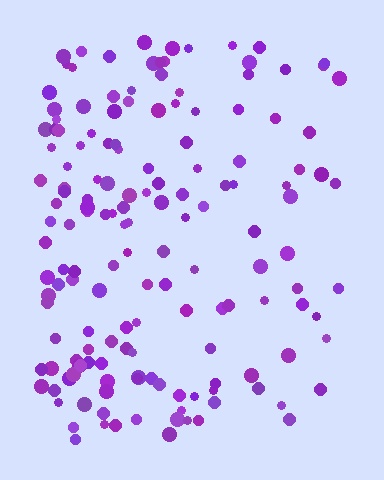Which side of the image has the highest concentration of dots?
The left.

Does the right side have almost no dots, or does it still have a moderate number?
Still a moderate number, just noticeably fewer than the left.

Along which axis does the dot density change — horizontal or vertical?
Horizontal.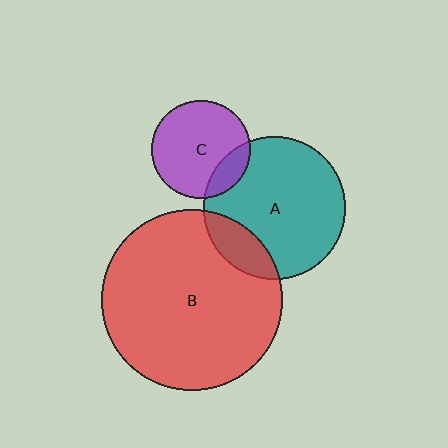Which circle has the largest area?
Circle B (red).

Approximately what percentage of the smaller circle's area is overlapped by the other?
Approximately 15%.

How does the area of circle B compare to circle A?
Approximately 1.6 times.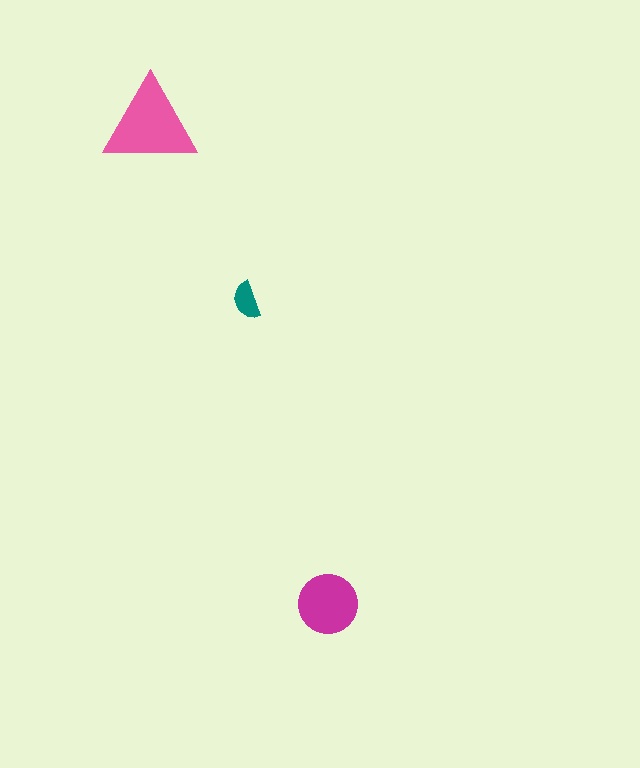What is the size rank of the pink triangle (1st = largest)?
1st.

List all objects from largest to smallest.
The pink triangle, the magenta circle, the teal semicircle.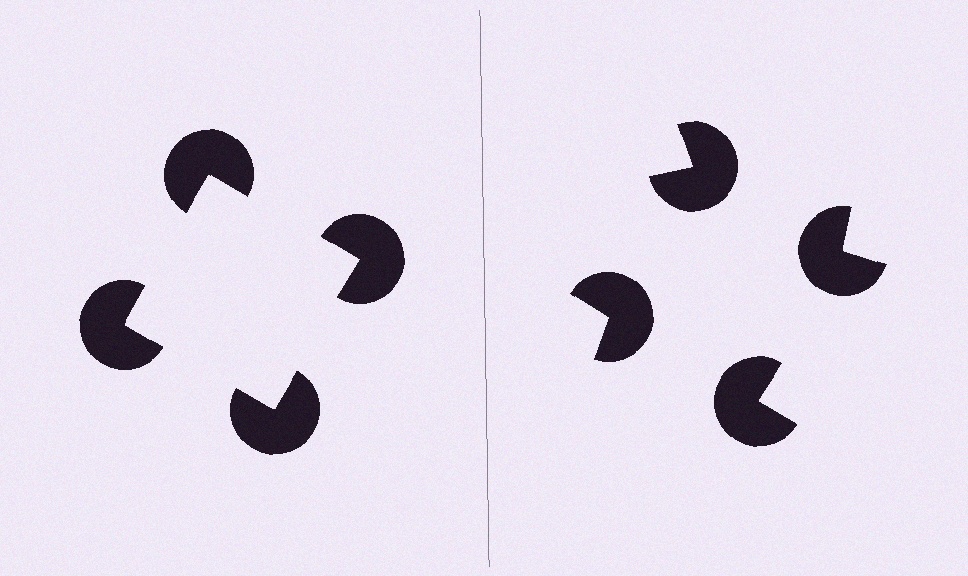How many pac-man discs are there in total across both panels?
8 — 4 on each side.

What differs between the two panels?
The pac-man discs are positioned identically on both sides; only the wedge orientations differ. On the left they align to a square; on the right they are misaligned.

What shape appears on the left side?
An illusory square.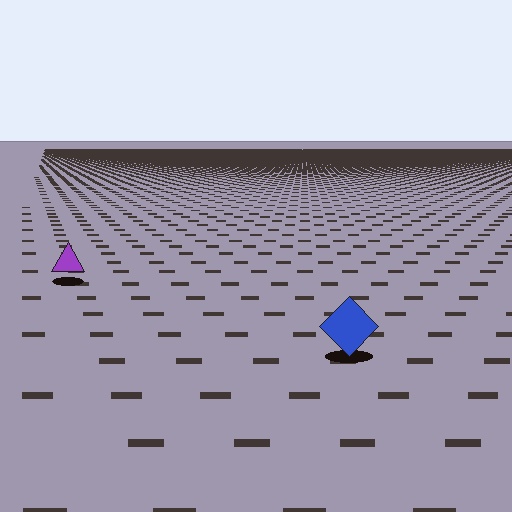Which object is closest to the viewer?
The blue diamond is closest. The texture marks near it are larger and more spread out.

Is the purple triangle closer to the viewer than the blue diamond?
No. The blue diamond is closer — you can tell from the texture gradient: the ground texture is coarser near it.